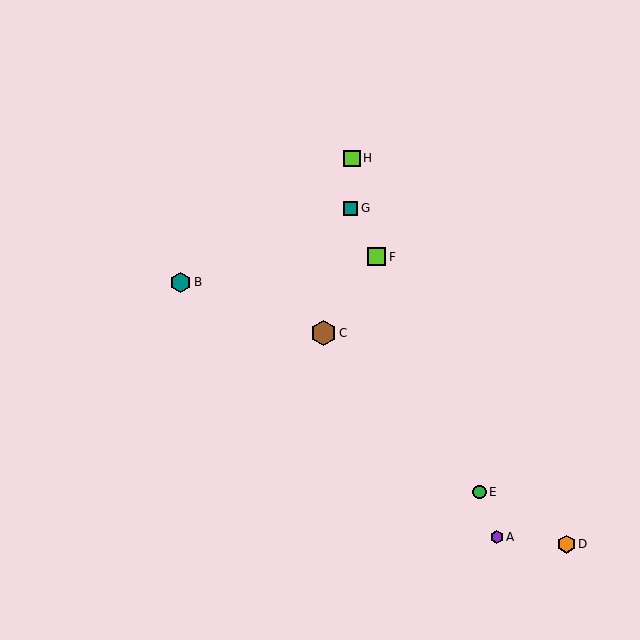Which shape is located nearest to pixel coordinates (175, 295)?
The teal hexagon (labeled B) at (180, 282) is nearest to that location.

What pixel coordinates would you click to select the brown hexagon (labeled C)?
Click at (324, 333) to select the brown hexagon C.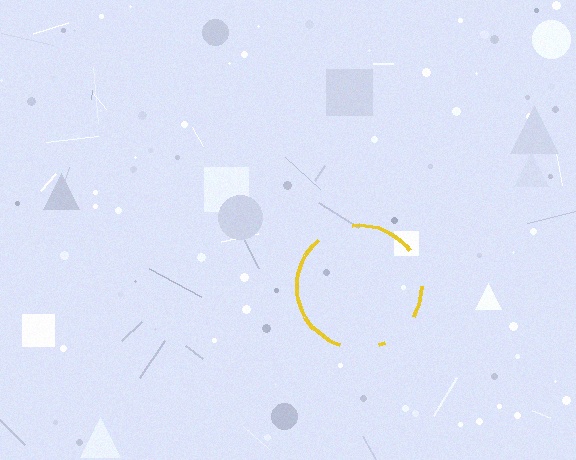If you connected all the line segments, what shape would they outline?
They would outline a circle.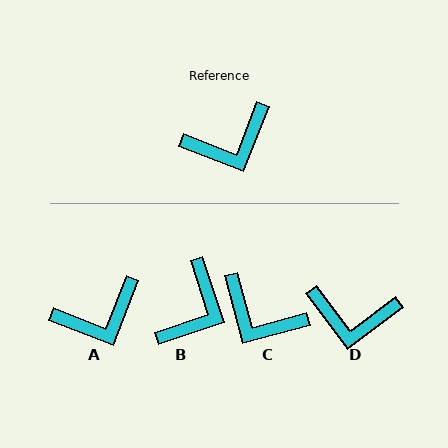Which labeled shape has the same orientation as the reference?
A.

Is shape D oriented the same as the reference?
No, it is off by about 31 degrees.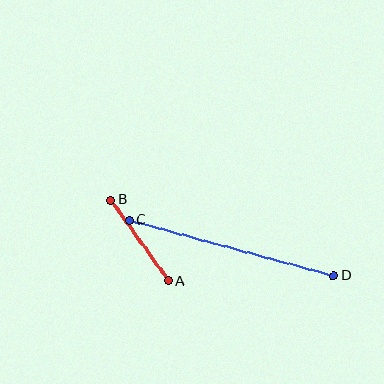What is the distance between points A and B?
The distance is approximately 99 pixels.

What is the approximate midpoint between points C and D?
The midpoint is at approximately (232, 248) pixels.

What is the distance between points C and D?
The distance is approximately 212 pixels.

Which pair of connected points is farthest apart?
Points C and D are farthest apart.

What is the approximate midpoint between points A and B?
The midpoint is at approximately (140, 241) pixels.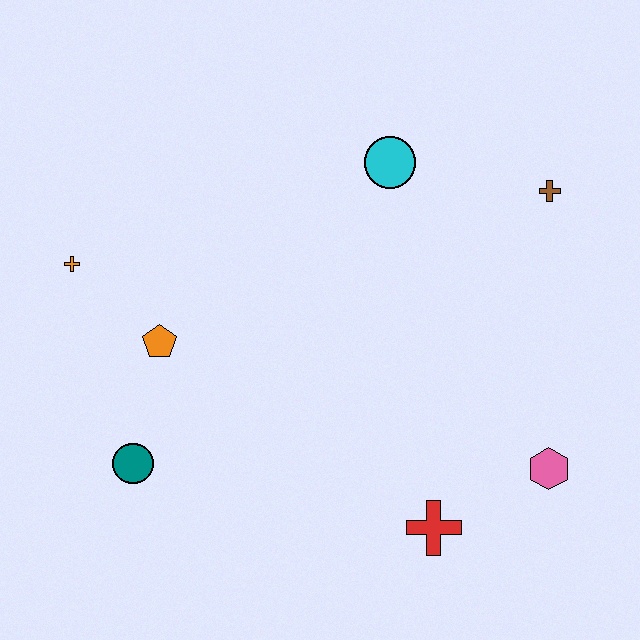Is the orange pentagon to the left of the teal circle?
No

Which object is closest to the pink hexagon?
The red cross is closest to the pink hexagon.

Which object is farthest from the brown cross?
The teal circle is farthest from the brown cross.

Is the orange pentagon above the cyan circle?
No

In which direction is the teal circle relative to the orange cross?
The teal circle is below the orange cross.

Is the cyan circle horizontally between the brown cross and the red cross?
No